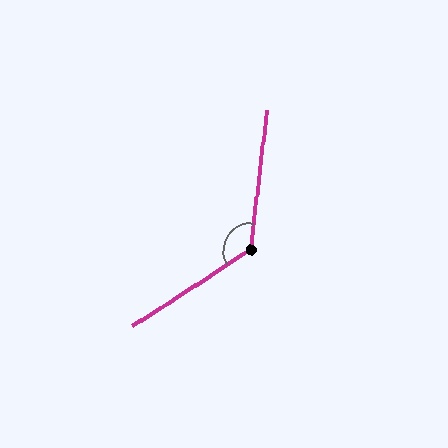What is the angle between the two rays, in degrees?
Approximately 130 degrees.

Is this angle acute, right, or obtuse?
It is obtuse.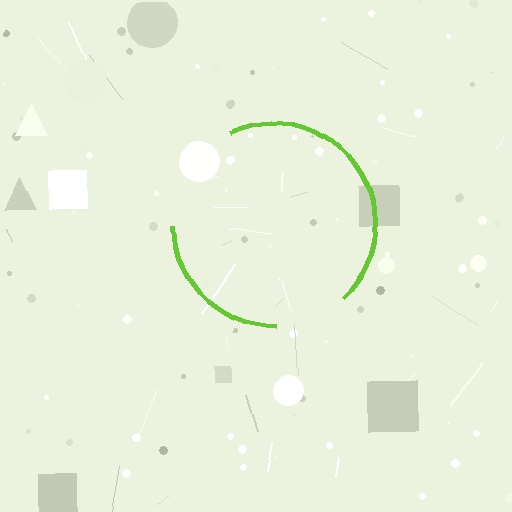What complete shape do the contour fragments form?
The contour fragments form a circle.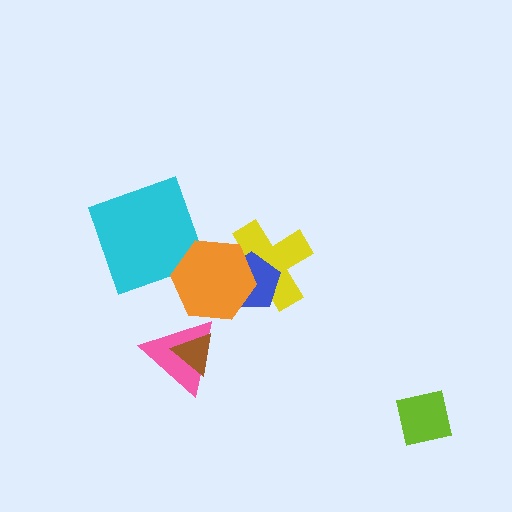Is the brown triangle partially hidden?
No, no other shape covers it.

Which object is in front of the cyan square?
The orange hexagon is in front of the cyan square.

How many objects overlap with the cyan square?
1 object overlaps with the cyan square.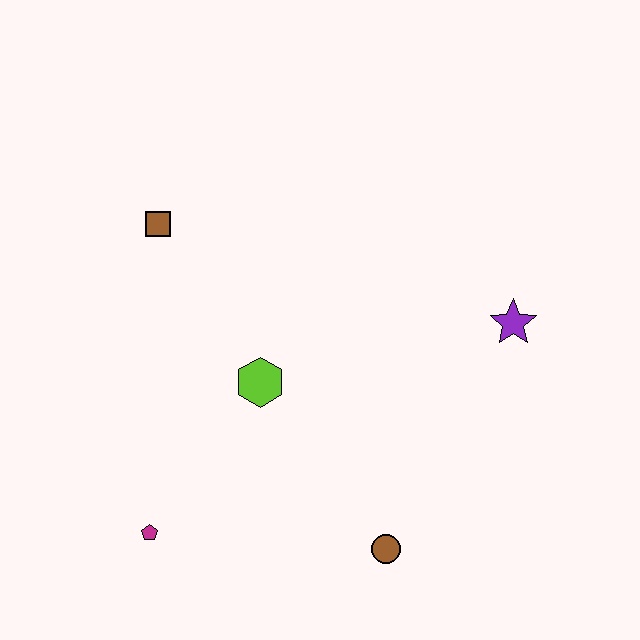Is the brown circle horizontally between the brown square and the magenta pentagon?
No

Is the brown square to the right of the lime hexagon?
No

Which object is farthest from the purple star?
The magenta pentagon is farthest from the purple star.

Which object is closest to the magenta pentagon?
The lime hexagon is closest to the magenta pentagon.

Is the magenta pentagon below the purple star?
Yes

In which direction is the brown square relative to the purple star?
The brown square is to the left of the purple star.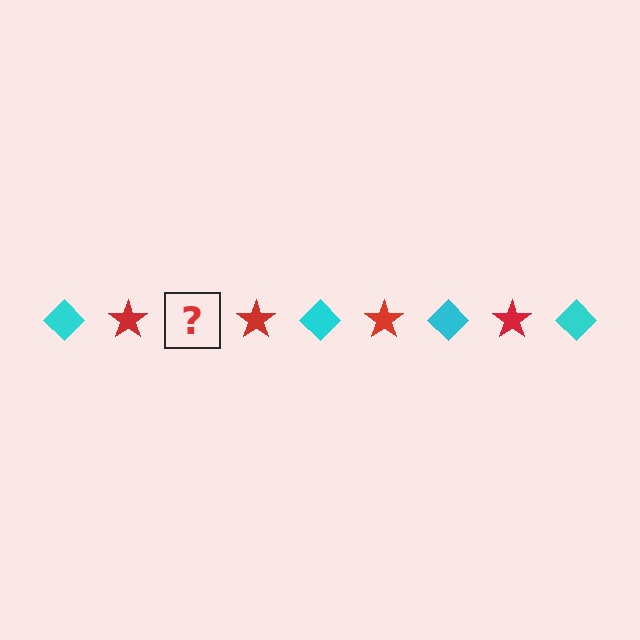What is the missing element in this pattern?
The missing element is a cyan diamond.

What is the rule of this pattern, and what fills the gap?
The rule is that the pattern alternates between cyan diamond and red star. The gap should be filled with a cyan diamond.